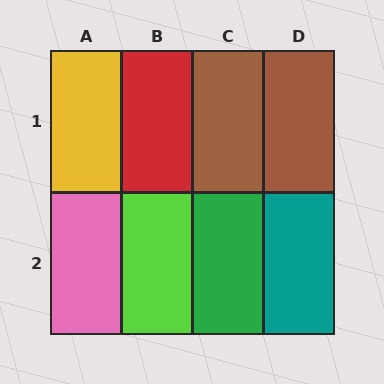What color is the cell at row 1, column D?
Brown.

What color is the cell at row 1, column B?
Red.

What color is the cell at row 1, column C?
Brown.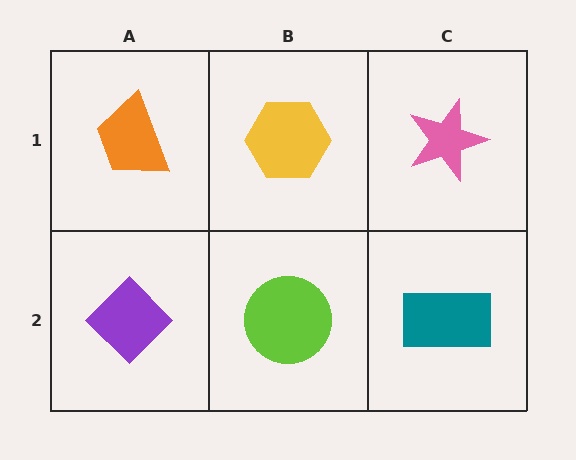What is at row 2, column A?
A purple diamond.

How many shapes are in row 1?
3 shapes.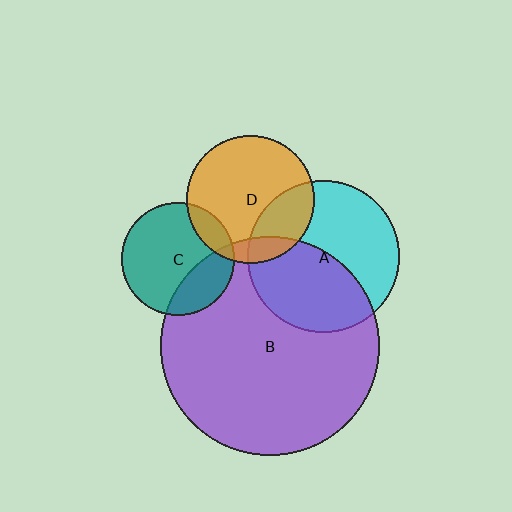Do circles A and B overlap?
Yes.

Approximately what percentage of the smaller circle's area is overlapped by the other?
Approximately 45%.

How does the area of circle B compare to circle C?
Approximately 3.8 times.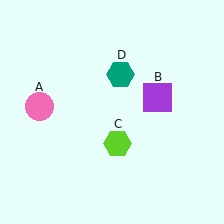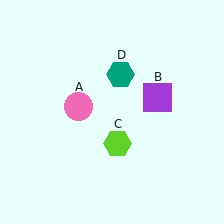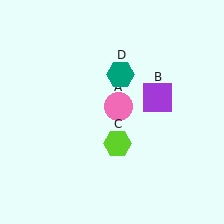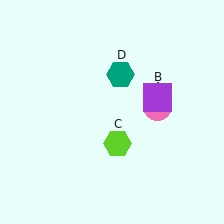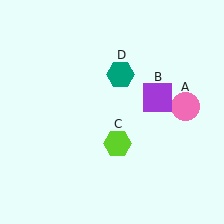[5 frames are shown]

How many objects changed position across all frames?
1 object changed position: pink circle (object A).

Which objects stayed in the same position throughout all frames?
Purple square (object B) and lime hexagon (object C) and teal hexagon (object D) remained stationary.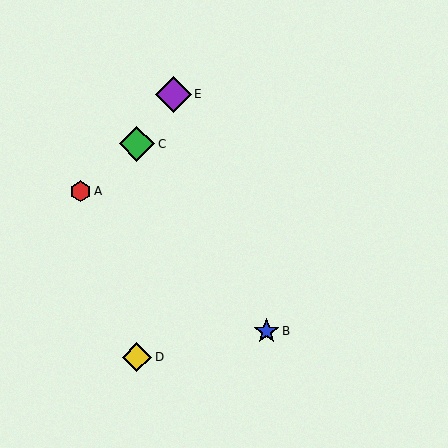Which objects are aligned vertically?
Objects C, D are aligned vertically.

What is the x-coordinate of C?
Object C is at x≈137.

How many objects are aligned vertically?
2 objects (C, D) are aligned vertically.